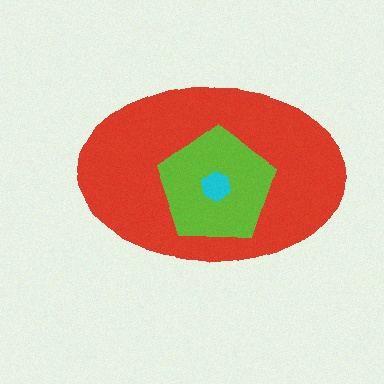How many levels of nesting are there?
3.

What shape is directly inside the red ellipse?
The lime pentagon.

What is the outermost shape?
The red ellipse.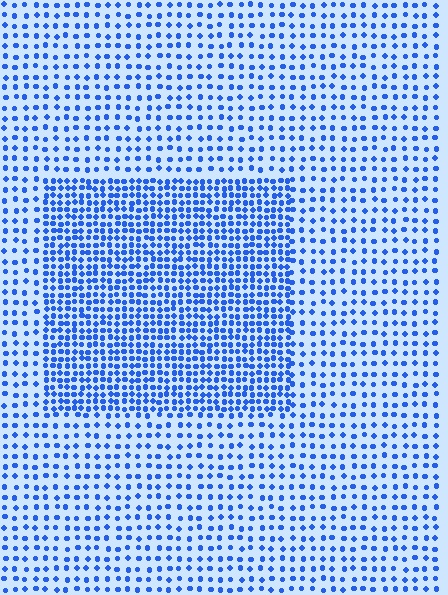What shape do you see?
I see a rectangle.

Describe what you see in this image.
The image contains small blue elements arranged at two different densities. A rectangle-shaped region is visible where the elements are more densely packed than the surrounding area.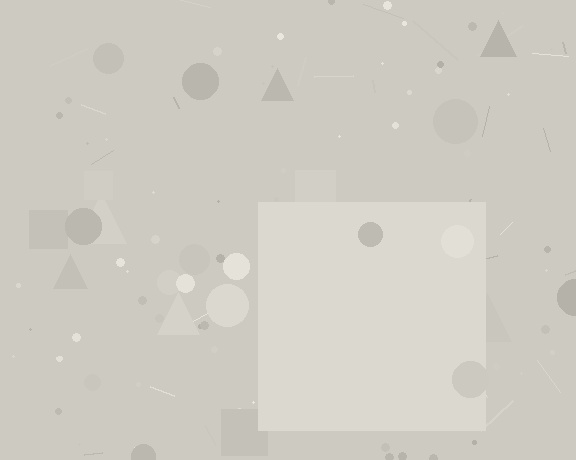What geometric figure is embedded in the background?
A square is embedded in the background.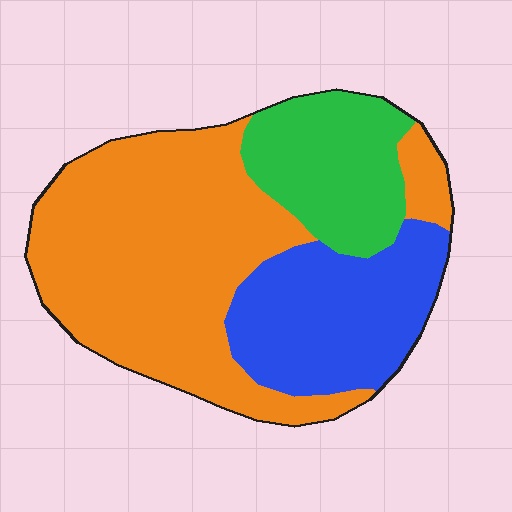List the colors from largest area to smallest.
From largest to smallest: orange, blue, green.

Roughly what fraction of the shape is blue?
Blue covers 26% of the shape.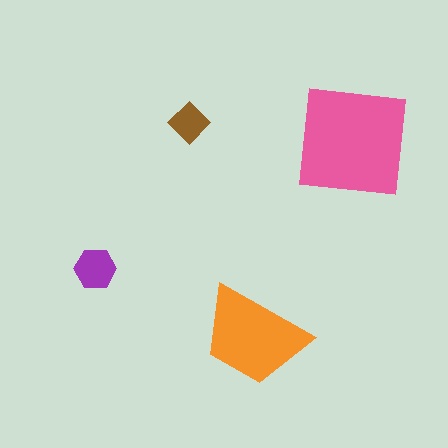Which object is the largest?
The pink square.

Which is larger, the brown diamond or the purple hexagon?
The purple hexagon.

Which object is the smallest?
The brown diamond.